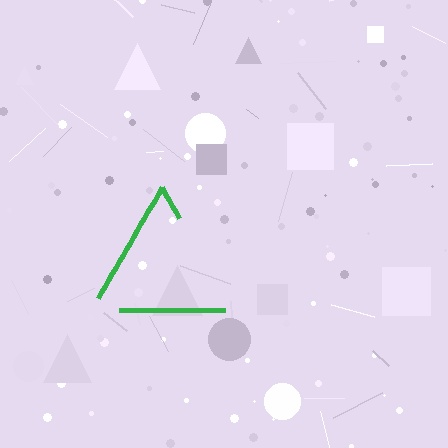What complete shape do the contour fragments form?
The contour fragments form a triangle.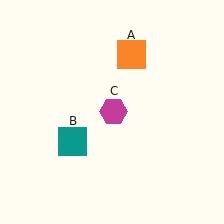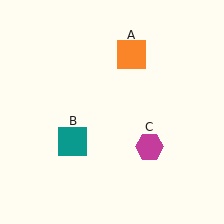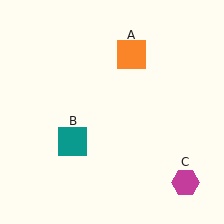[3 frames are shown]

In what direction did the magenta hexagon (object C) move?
The magenta hexagon (object C) moved down and to the right.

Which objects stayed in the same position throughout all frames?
Orange square (object A) and teal square (object B) remained stationary.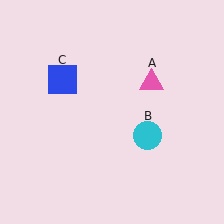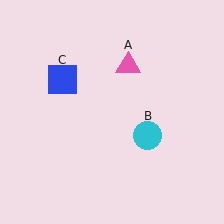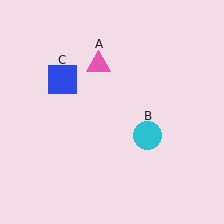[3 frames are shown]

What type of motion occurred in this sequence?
The pink triangle (object A) rotated counterclockwise around the center of the scene.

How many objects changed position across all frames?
1 object changed position: pink triangle (object A).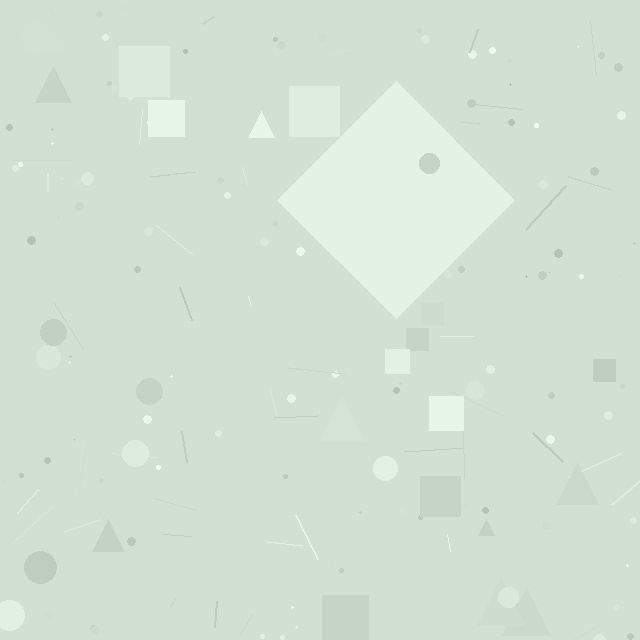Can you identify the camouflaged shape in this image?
The camouflaged shape is a diamond.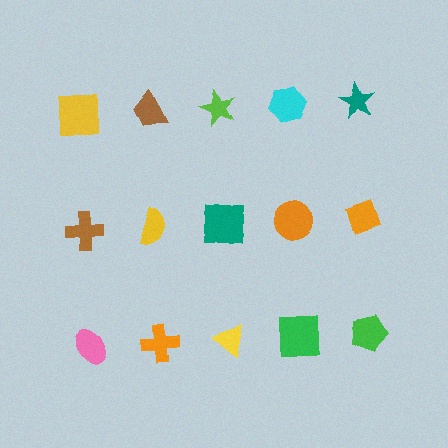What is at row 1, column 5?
A teal star.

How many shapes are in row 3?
5 shapes.